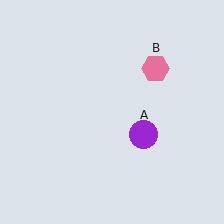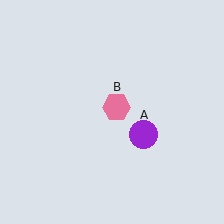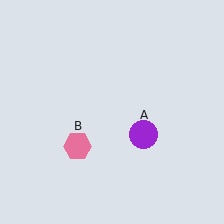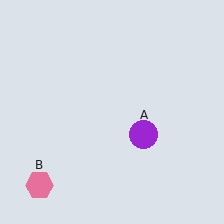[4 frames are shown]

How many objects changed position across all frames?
1 object changed position: pink hexagon (object B).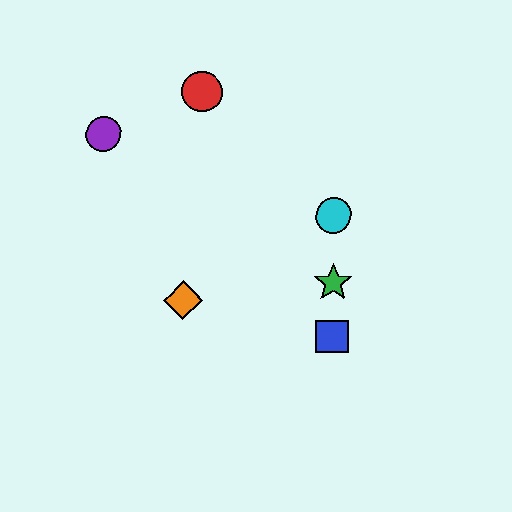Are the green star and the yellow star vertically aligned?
Yes, both are at x≈333.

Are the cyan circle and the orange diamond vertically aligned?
No, the cyan circle is at x≈334 and the orange diamond is at x≈183.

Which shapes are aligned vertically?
The blue square, the green star, the yellow star, the cyan circle are aligned vertically.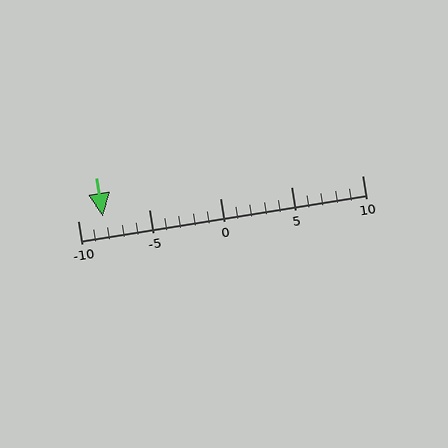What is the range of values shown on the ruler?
The ruler shows values from -10 to 10.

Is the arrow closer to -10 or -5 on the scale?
The arrow is closer to -10.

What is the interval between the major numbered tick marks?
The major tick marks are spaced 5 units apart.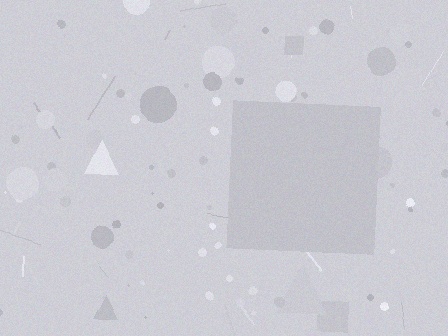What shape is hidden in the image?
A square is hidden in the image.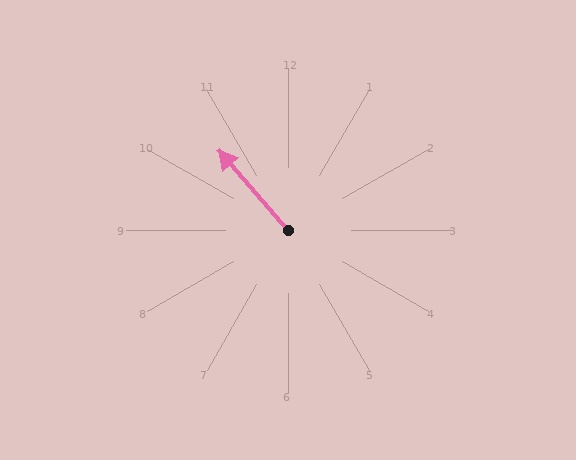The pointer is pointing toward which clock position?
Roughly 11 o'clock.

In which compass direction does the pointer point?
Northwest.